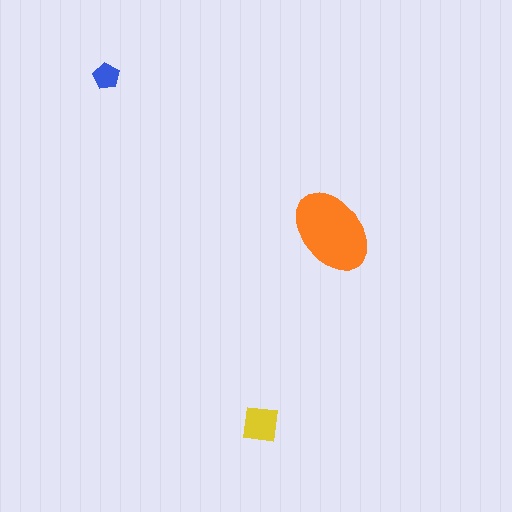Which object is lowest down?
The yellow square is bottommost.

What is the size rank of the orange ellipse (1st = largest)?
1st.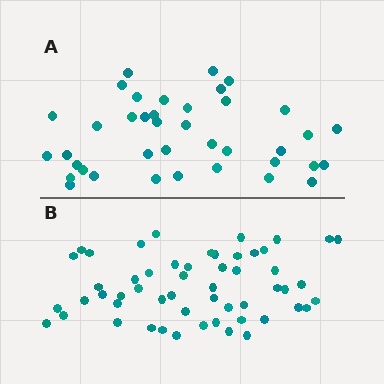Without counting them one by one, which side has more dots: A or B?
Region B (the bottom region) has more dots.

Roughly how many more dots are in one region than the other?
Region B has approximately 15 more dots than region A.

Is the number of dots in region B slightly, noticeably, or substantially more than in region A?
Region B has noticeably more, but not dramatically so. The ratio is roughly 1.4 to 1.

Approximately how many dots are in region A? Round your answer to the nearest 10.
About 40 dots. (The exact count is 39, which rounds to 40.)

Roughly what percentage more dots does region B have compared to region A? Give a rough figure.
About 40% more.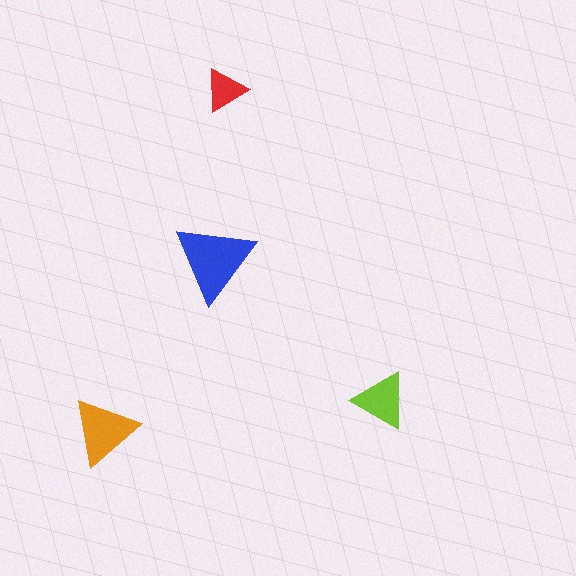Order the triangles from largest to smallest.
the blue one, the orange one, the lime one, the red one.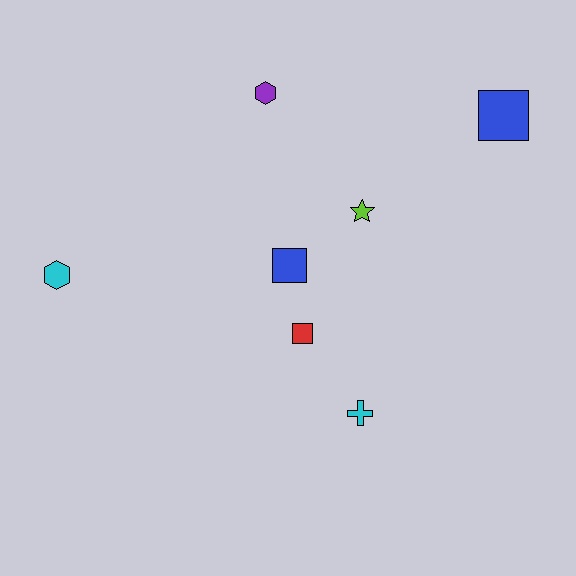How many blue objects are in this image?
There are 2 blue objects.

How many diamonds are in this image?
There are no diamonds.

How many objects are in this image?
There are 7 objects.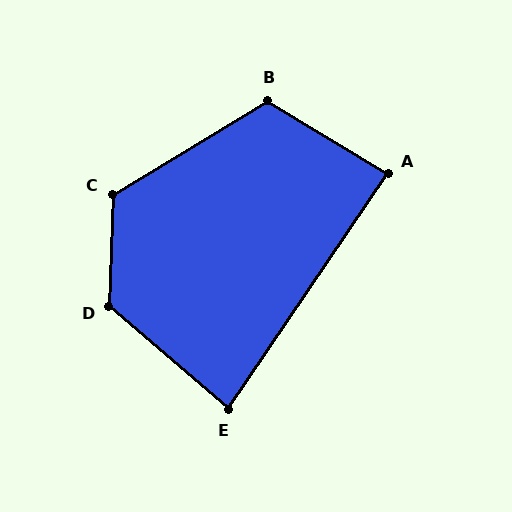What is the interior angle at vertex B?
Approximately 118 degrees (obtuse).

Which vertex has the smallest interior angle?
E, at approximately 84 degrees.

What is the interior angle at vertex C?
Approximately 123 degrees (obtuse).